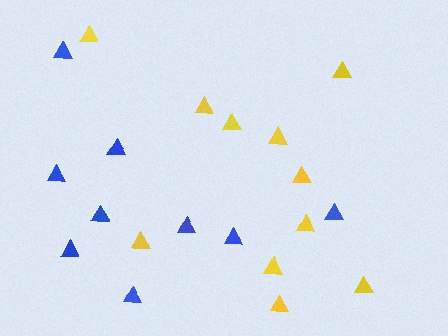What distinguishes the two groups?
There are 2 groups: one group of yellow triangles (11) and one group of blue triangles (9).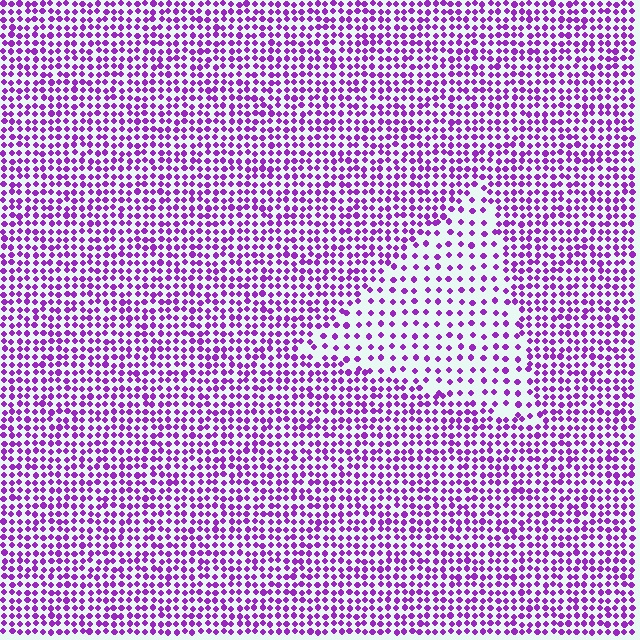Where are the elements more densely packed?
The elements are more densely packed outside the triangle boundary.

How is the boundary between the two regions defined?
The boundary is defined by a change in element density (approximately 2.1x ratio). All elements are the same color, size, and shape.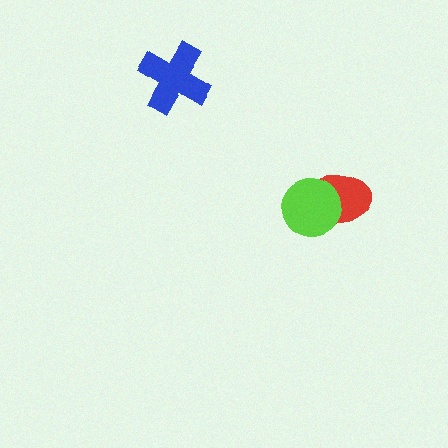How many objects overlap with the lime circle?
1 object overlaps with the lime circle.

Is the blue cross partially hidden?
No, no other shape covers it.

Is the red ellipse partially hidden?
Yes, it is partially covered by another shape.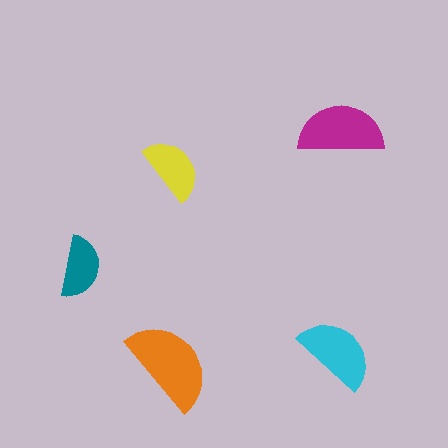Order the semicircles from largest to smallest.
the orange one, the magenta one, the cyan one, the yellow one, the teal one.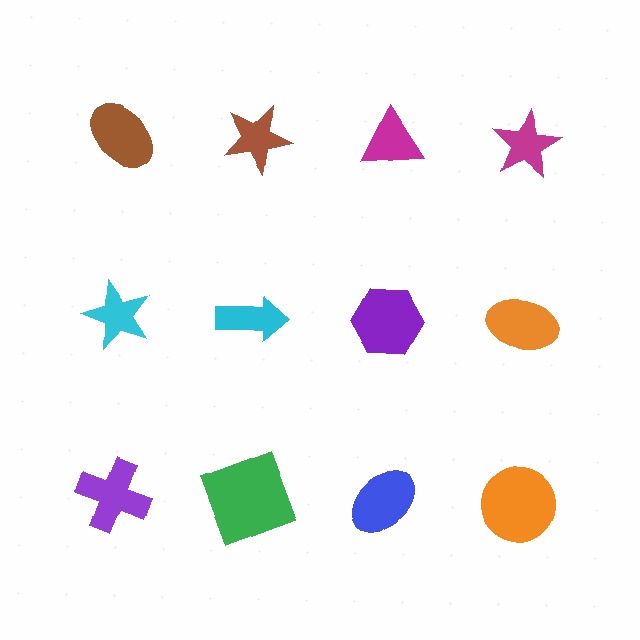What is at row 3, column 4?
An orange circle.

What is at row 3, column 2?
A green square.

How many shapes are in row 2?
4 shapes.